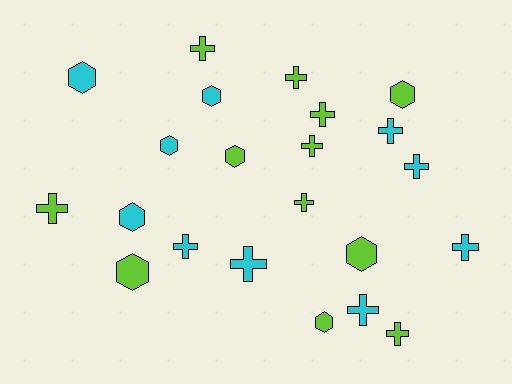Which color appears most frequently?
Lime, with 12 objects.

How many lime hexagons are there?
There are 5 lime hexagons.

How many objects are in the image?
There are 22 objects.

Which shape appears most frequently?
Cross, with 13 objects.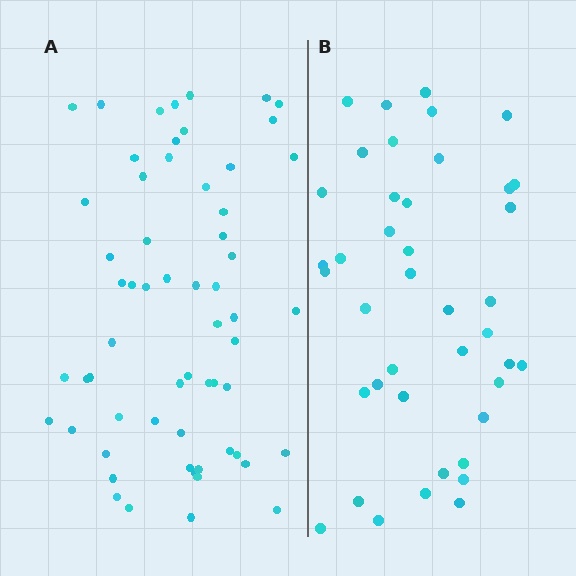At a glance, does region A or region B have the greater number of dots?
Region A (the left region) has more dots.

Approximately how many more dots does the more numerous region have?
Region A has approximately 20 more dots than region B.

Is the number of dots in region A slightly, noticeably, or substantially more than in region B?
Region A has substantially more. The ratio is roughly 1.5 to 1.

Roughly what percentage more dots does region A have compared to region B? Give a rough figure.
About 45% more.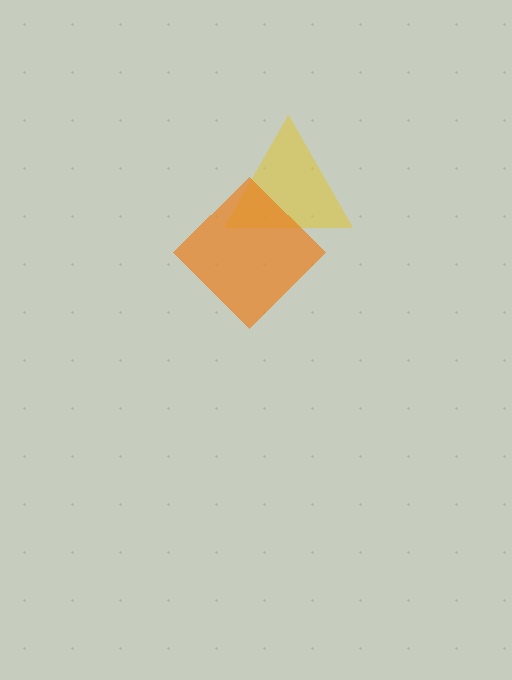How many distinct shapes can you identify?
There are 2 distinct shapes: a yellow triangle, an orange diamond.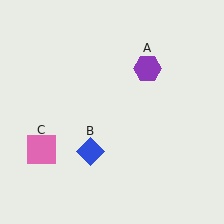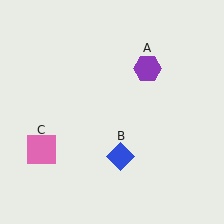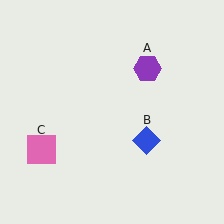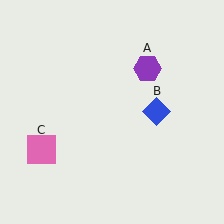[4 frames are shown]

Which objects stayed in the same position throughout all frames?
Purple hexagon (object A) and pink square (object C) remained stationary.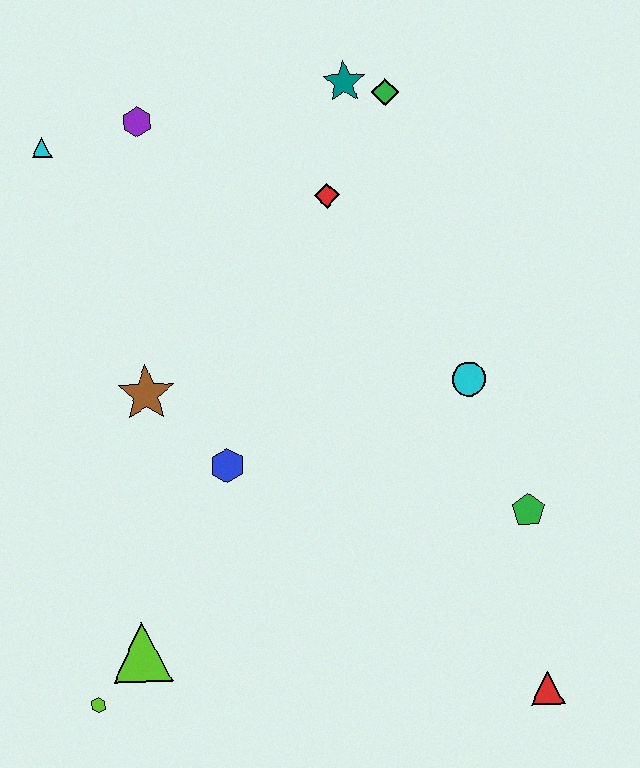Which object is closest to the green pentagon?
The cyan circle is closest to the green pentagon.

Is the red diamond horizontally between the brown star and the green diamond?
Yes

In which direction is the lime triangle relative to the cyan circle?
The lime triangle is to the left of the cyan circle.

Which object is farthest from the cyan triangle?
The red triangle is farthest from the cyan triangle.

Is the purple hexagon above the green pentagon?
Yes